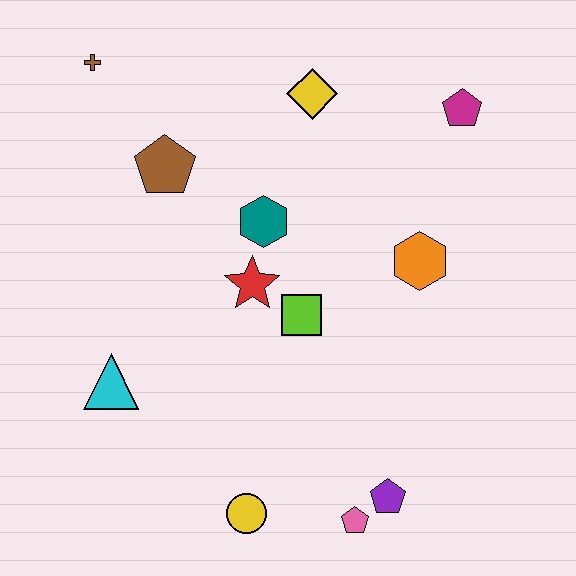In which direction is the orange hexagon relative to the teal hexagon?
The orange hexagon is to the right of the teal hexagon.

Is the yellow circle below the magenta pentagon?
Yes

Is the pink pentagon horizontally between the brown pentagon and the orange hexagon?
Yes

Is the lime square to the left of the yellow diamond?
Yes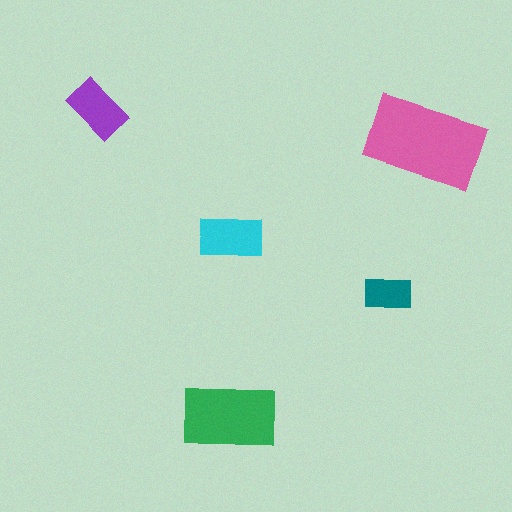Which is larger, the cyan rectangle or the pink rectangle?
The pink one.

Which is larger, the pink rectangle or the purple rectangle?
The pink one.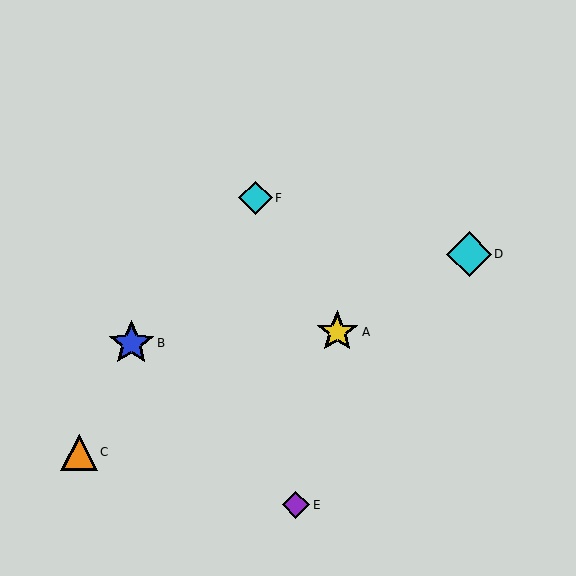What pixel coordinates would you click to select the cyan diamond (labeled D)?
Click at (469, 254) to select the cyan diamond D.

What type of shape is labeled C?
Shape C is an orange triangle.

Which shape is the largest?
The blue star (labeled B) is the largest.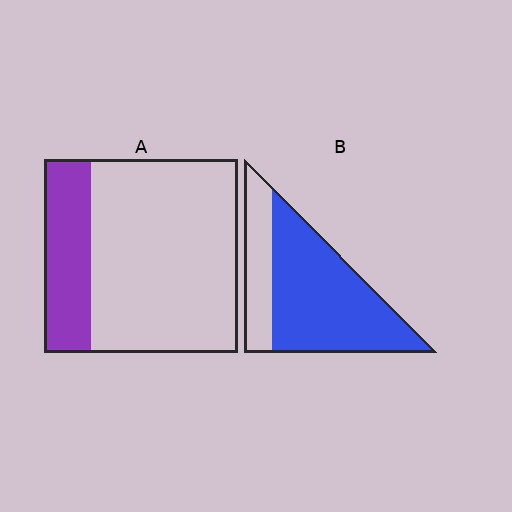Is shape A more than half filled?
No.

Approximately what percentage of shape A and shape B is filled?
A is approximately 25% and B is approximately 75%.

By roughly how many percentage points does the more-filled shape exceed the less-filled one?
By roughly 50 percentage points (B over A).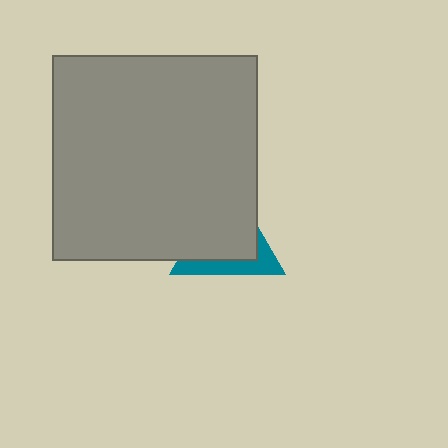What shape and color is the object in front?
The object in front is a gray square.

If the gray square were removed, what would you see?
You would see the complete teal triangle.